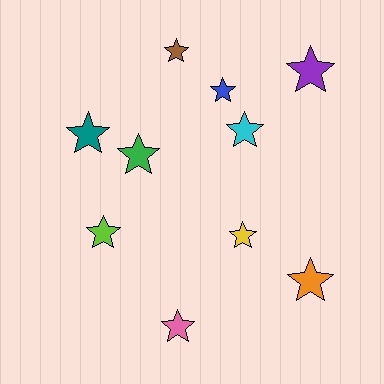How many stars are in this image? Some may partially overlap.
There are 10 stars.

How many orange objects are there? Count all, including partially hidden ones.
There is 1 orange object.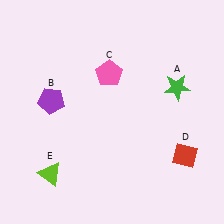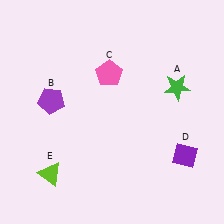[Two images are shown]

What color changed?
The diamond (D) changed from red in Image 1 to purple in Image 2.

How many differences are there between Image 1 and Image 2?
There is 1 difference between the two images.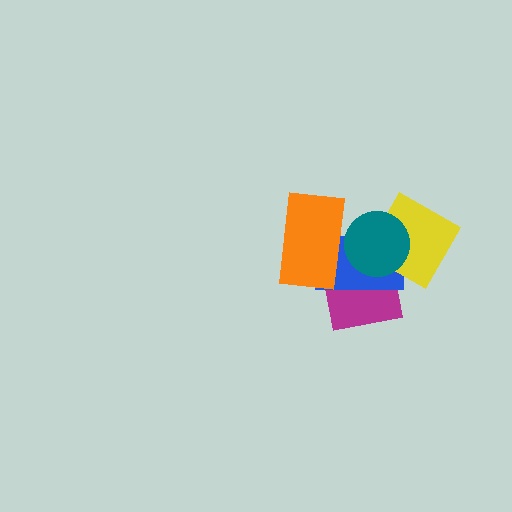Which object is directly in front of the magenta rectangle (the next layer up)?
The blue rectangle is directly in front of the magenta rectangle.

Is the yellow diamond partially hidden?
Yes, it is partially covered by another shape.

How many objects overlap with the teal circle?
4 objects overlap with the teal circle.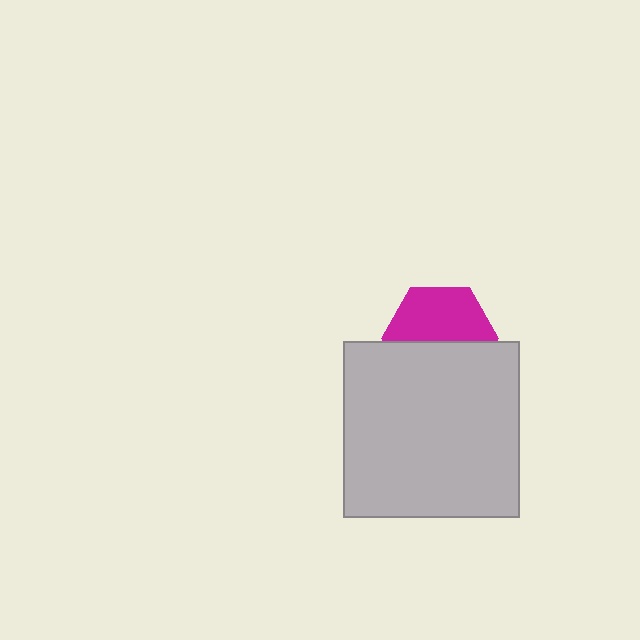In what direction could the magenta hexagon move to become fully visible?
The magenta hexagon could move up. That would shift it out from behind the light gray square entirely.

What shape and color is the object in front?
The object in front is a light gray square.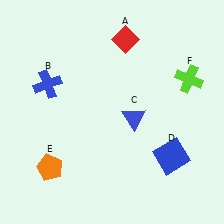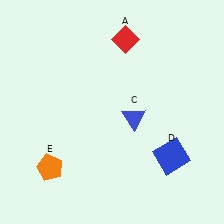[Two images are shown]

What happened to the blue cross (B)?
The blue cross (B) was removed in Image 2. It was in the top-left area of Image 1.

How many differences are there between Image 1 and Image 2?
There are 2 differences between the two images.